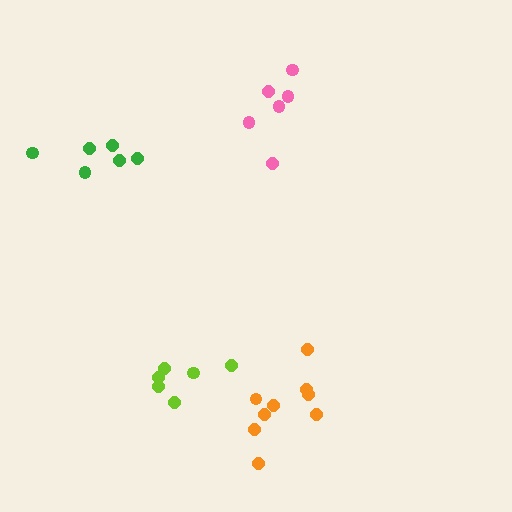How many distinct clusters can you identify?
There are 4 distinct clusters.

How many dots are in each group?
Group 1: 9 dots, Group 2: 6 dots, Group 3: 6 dots, Group 4: 6 dots (27 total).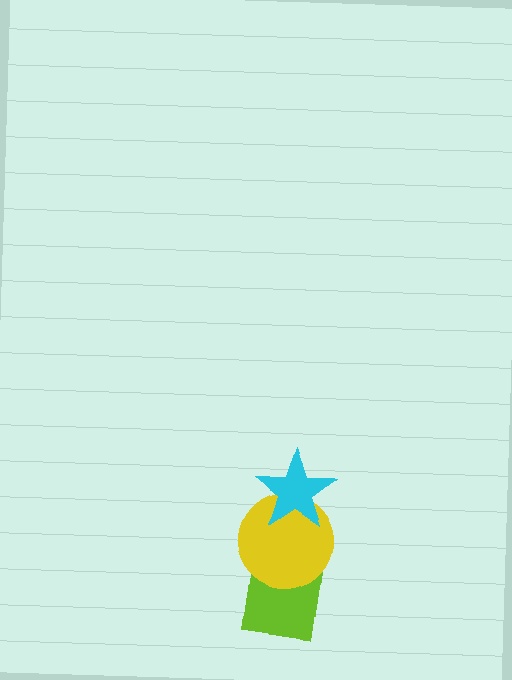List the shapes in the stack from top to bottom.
From top to bottom: the cyan star, the yellow circle, the lime square.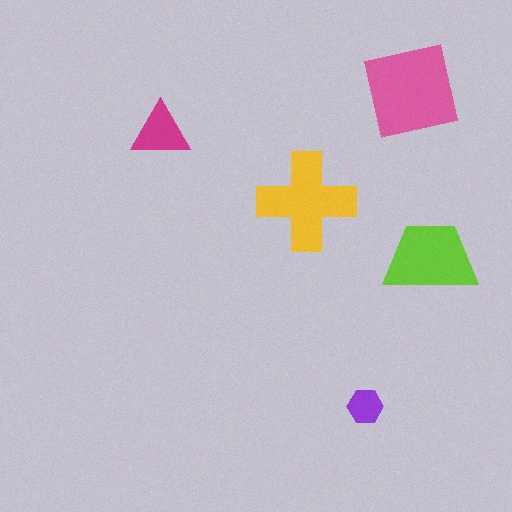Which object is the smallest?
The purple hexagon.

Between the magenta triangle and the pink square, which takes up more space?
The pink square.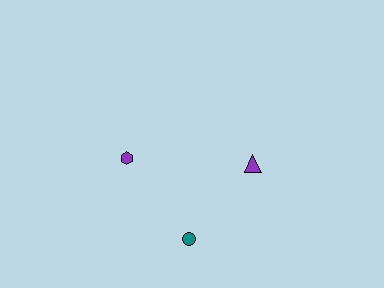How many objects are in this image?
There are 3 objects.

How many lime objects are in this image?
There are no lime objects.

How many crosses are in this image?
There are no crosses.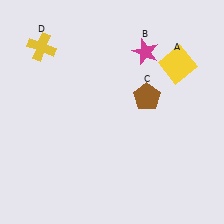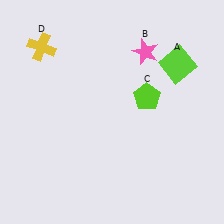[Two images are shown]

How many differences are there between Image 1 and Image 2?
There are 3 differences between the two images.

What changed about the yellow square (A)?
In Image 1, A is yellow. In Image 2, it changed to lime.